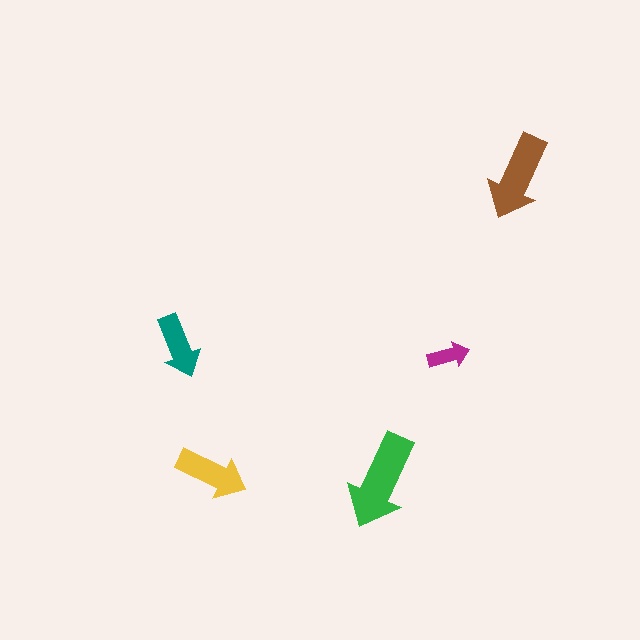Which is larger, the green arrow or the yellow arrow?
The green one.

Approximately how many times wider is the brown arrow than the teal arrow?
About 1.5 times wider.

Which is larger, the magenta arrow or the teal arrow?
The teal one.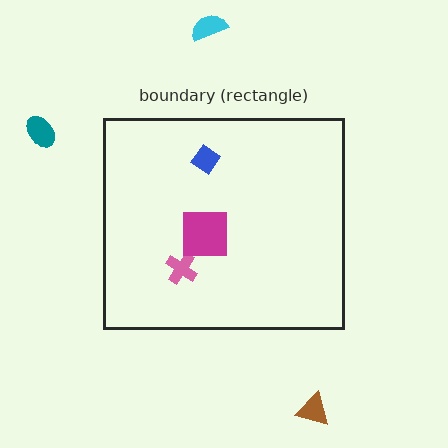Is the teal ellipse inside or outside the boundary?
Outside.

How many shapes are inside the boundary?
3 inside, 3 outside.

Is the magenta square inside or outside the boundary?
Inside.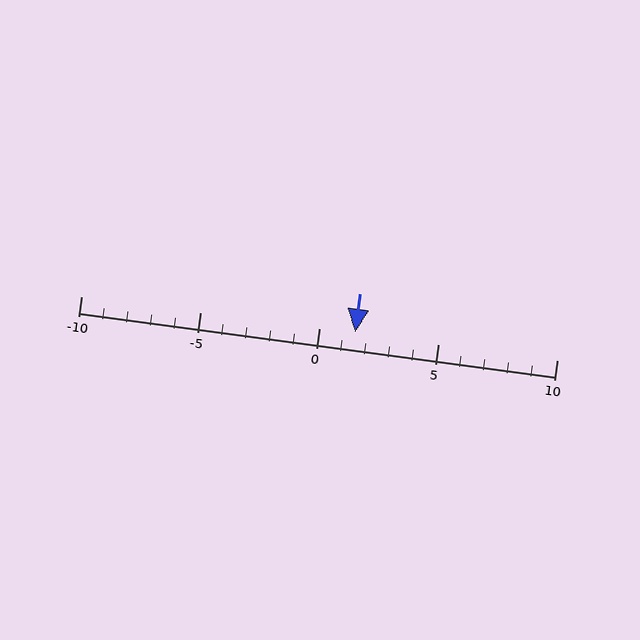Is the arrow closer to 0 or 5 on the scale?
The arrow is closer to 0.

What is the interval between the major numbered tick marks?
The major tick marks are spaced 5 units apart.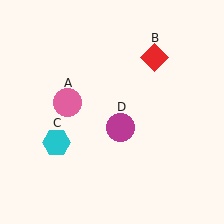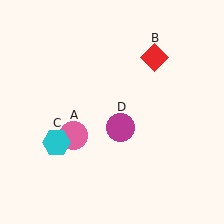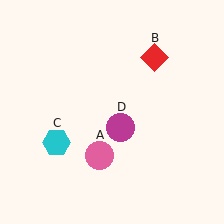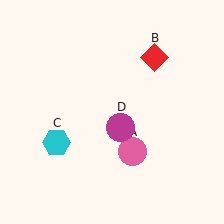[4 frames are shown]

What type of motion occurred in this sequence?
The pink circle (object A) rotated counterclockwise around the center of the scene.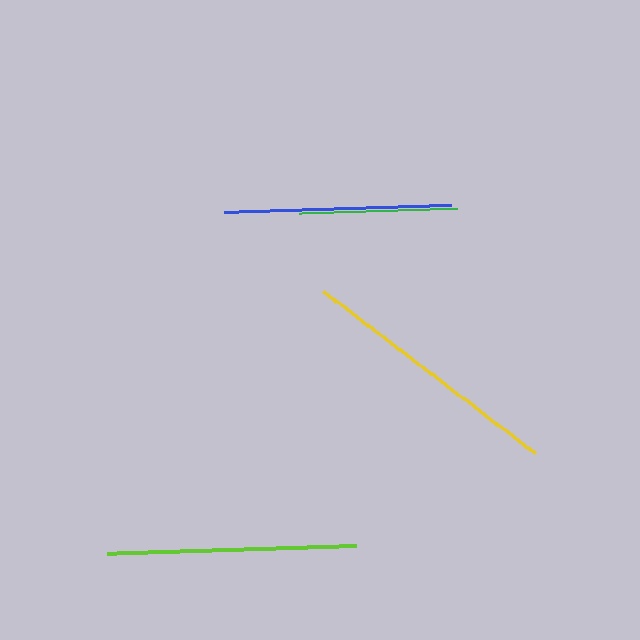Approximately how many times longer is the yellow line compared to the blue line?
The yellow line is approximately 1.2 times the length of the blue line.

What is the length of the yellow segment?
The yellow segment is approximately 267 pixels long.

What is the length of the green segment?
The green segment is approximately 158 pixels long.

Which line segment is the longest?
The yellow line is the longest at approximately 267 pixels.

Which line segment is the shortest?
The green line is the shortest at approximately 158 pixels.